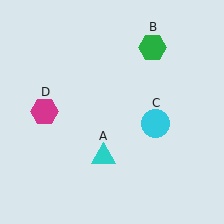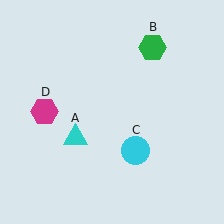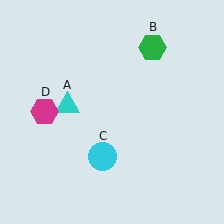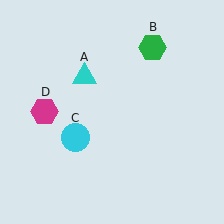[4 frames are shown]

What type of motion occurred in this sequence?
The cyan triangle (object A), cyan circle (object C) rotated clockwise around the center of the scene.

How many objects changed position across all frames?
2 objects changed position: cyan triangle (object A), cyan circle (object C).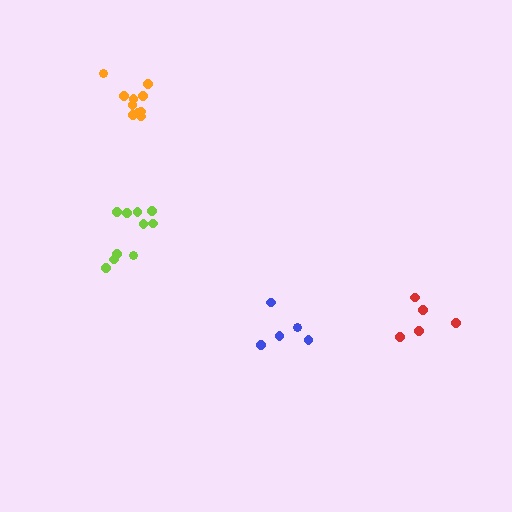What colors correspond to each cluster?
The clusters are colored: lime, blue, orange, red.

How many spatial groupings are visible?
There are 4 spatial groupings.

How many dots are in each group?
Group 1: 10 dots, Group 2: 5 dots, Group 3: 10 dots, Group 4: 5 dots (30 total).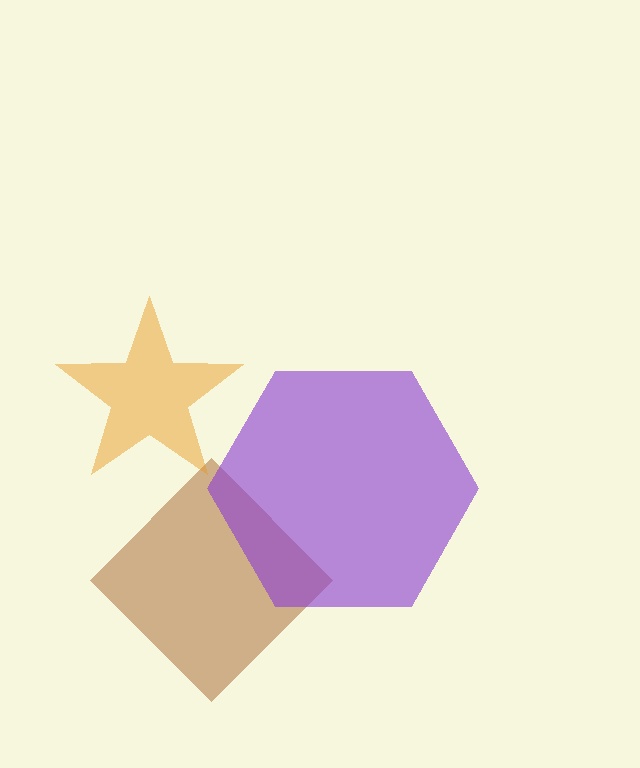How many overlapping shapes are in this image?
There are 3 overlapping shapes in the image.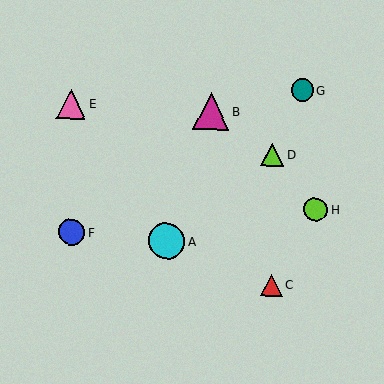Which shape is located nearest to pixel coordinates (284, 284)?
The red triangle (labeled C) at (271, 285) is nearest to that location.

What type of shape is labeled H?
Shape H is a lime circle.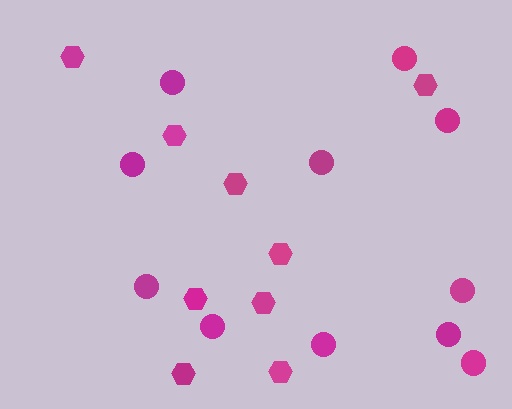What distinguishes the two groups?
There are 2 groups: one group of hexagons (9) and one group of circles (11).